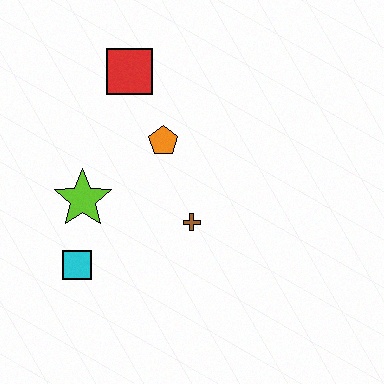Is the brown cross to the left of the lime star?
No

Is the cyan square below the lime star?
Yes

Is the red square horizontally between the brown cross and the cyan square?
Yes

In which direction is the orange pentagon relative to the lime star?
The orange pentagon is to the right of the lime star.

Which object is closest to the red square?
The orange pentagon is closest to the red square.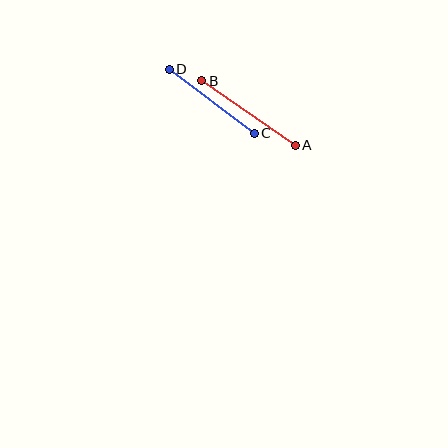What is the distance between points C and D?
The distance is approximately 107 pixels.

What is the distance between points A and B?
The distance is approximately 114 pixels.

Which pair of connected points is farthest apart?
Points A and B are farthest apart.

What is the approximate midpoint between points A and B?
The midpoint is at approximately (248, 113) pixels.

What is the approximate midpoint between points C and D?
The midpoint is at approximately (212, 101) pixels.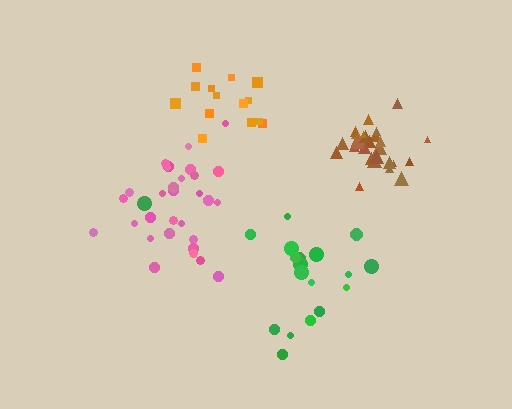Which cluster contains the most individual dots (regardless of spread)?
Pink (30).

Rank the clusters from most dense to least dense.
brown, orange, pink, green.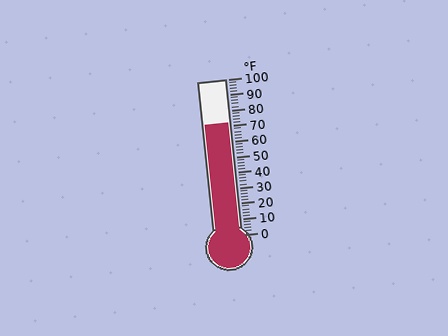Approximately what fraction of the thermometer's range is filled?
The thermometer is filled to approximately 70% of its range.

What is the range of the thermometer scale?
The thermometer scale ranges from 0°F to 100°F.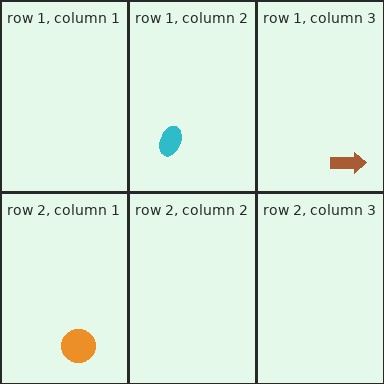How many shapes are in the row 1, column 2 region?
1.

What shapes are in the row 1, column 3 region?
The brown arrow.